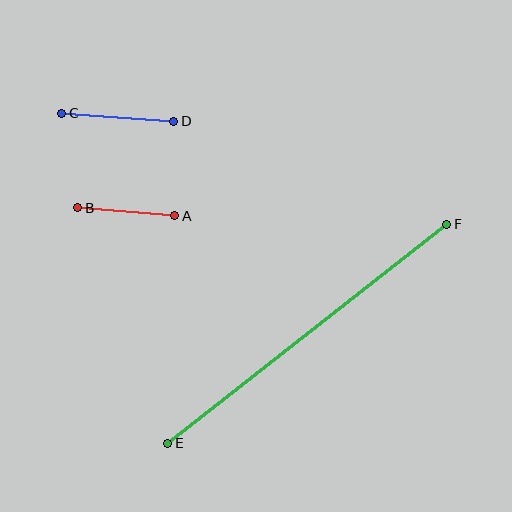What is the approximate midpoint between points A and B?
The midpoint is at approximately (126, 212) pixels.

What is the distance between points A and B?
The distance is approximately 97 pixels.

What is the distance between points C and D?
The distance is approximately 113 pixels.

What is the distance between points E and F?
The distance is approximately 355 pixels.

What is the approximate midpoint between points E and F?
The midpoint is at approximately (307, 334) pixels.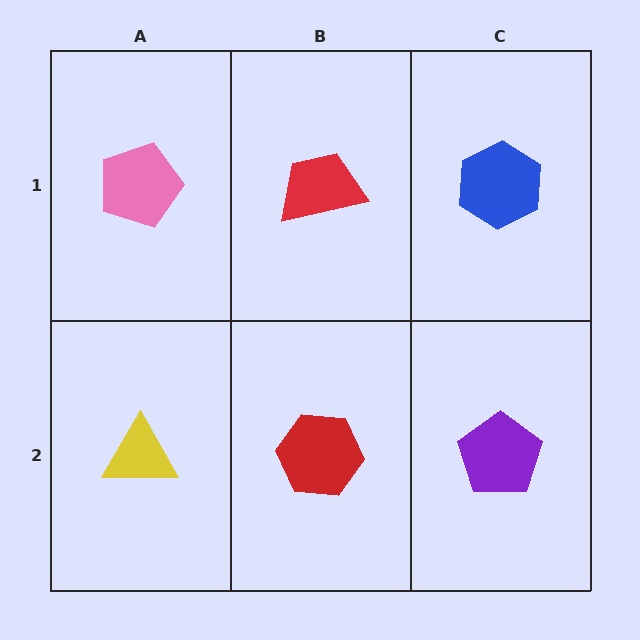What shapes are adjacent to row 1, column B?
A red hexagon (row 2, column B), a pink pentagon (row 1, column A), a blue hexagon (row 1, column C).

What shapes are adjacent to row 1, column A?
A yellow triangle (row 2, column A), a red trapezoid (row 1, column B).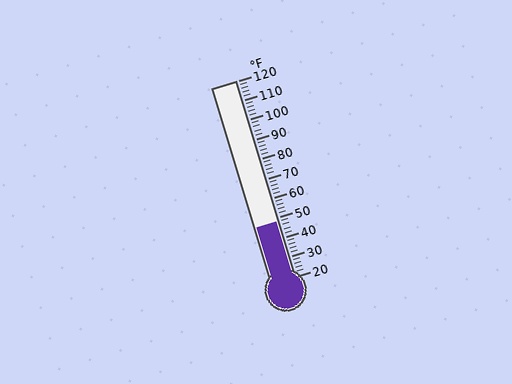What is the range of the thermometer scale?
The thermometer scale ranges from 20°F to 120°F.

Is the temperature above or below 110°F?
The temperature is below 110°F.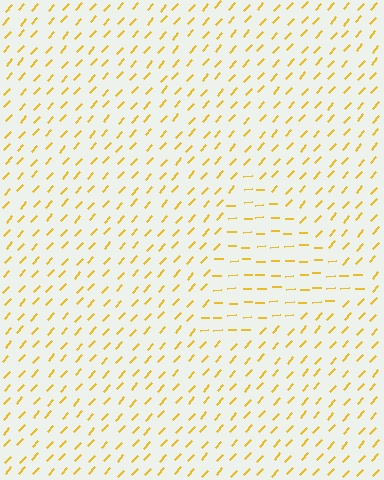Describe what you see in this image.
The image is filled with small yellow line segments. A triangle region in the image has lines oriented differently from the surrounding lines, creating a visible texture boundary.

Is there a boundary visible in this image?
Yes, there is a texture boundary formed by a change in line orientation.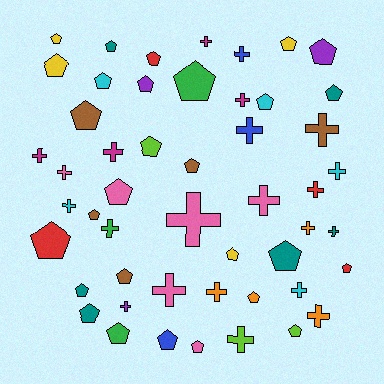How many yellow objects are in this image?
There are 4 yellow objects.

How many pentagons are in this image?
There are 28 pentagons.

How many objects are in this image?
There are 50 objects.